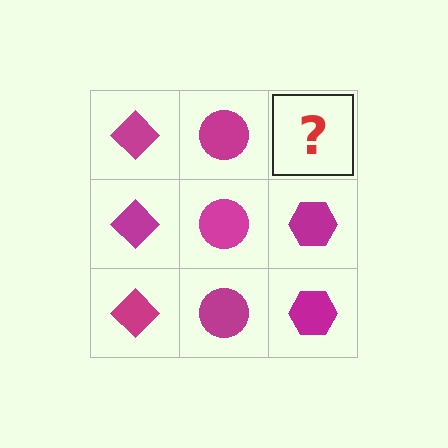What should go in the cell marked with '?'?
The missing cell should contain a magenta hexagon.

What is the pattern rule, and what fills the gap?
The rule is that each column has a consistent shape. The gap should be filled with a magenta hexagon.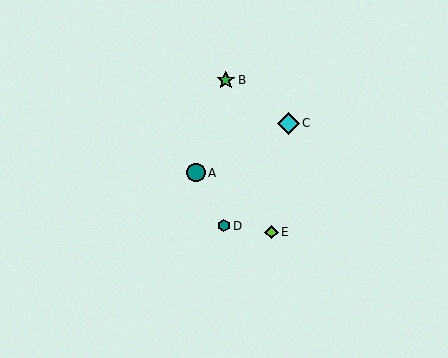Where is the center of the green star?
The center of the green star is at (226, 80).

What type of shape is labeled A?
Shape A is a teal circle.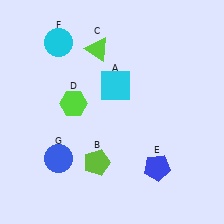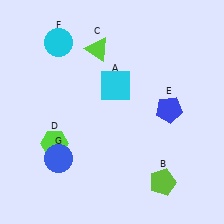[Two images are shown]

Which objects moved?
The objects that moved are: the lime pentagon (B), the lime hexagon (D), the blue pentagon (E).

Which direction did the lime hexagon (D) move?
The lime hexagon (D) moved down.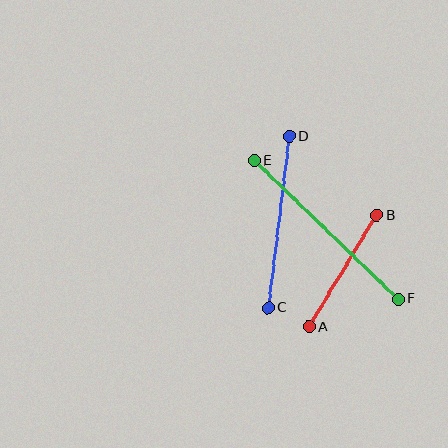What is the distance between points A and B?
The distance is approximately 130 pixels.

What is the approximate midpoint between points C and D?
The midpoint is at approximately (279, 222) pixels.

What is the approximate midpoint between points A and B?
The midpoint is at approximately (343, 271) pixels.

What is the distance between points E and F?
The distance is approximately 200 pixels.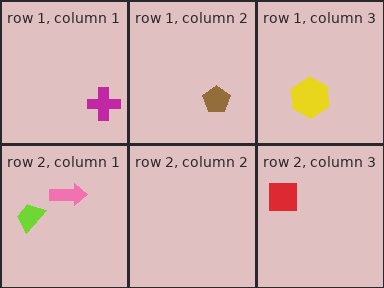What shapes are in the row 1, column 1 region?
The magenta cross.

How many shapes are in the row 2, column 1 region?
2.